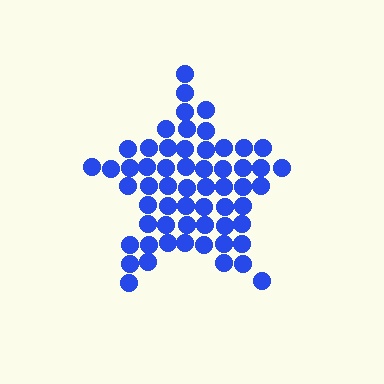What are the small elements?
The small elements are circles.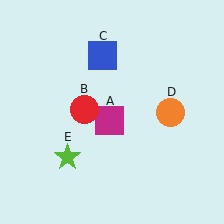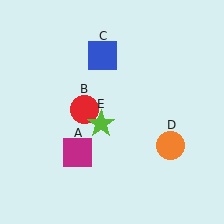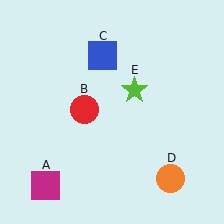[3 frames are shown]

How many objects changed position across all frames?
3 objects changed position: magenta square (object A), orange circle (object D), lime star (object E).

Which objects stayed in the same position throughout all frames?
Red circle (object B) and blue square (object C) remained stationary.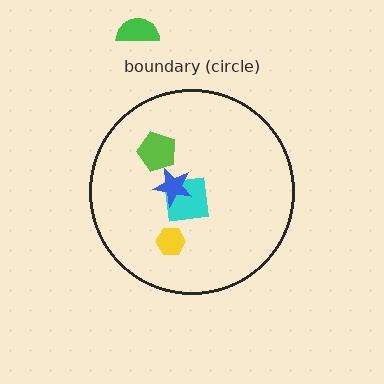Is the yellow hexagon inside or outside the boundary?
Inside.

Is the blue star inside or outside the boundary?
Inside.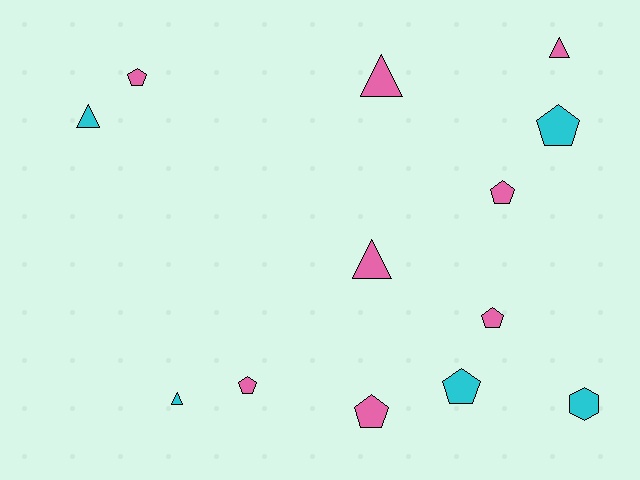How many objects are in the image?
There are 13 objects.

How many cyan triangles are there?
There are 2 cyan triangles.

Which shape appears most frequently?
Pentagon, with 7 objects.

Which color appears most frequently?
Pink, with 8 objects.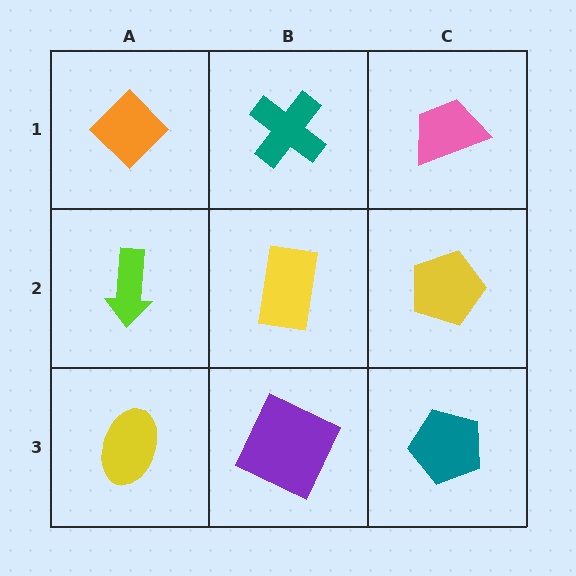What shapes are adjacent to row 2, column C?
A pink trapezoid (row 1, column C), a teal pentagon (row 3, column C), a yellow rectangle (row 2, column B).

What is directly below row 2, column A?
A yellow ellipse.